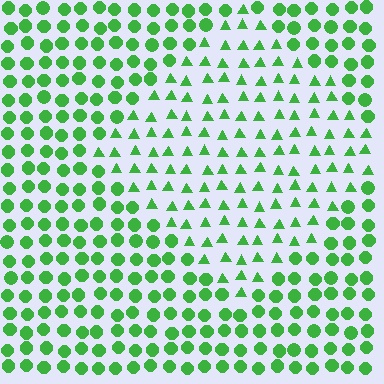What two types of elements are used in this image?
The image uses triangles inside the diamond region and circles outside it.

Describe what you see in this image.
The image is filled with small green elements arranged in a uniform grid. A diamond-shaped region contains triangles, while the surrounding area contains circles. The boundary is defined purely by the change in element shape.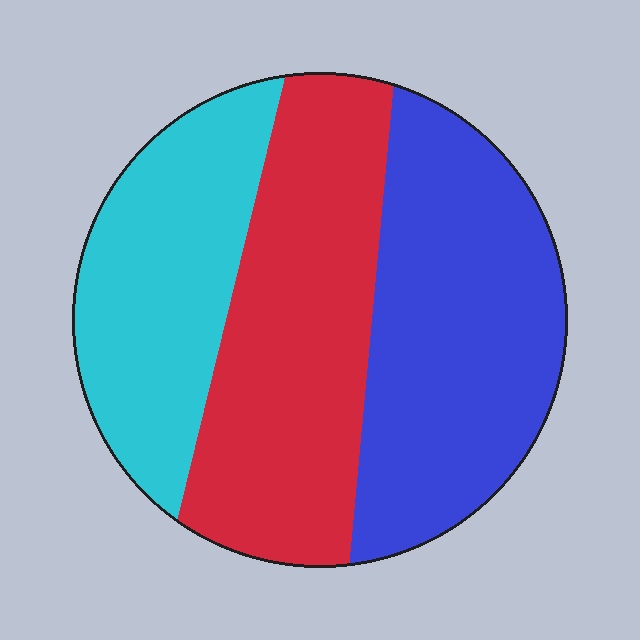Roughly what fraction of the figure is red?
Red covers 36% of the figure.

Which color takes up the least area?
Cyan, at roughly 25%.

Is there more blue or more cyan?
Blue.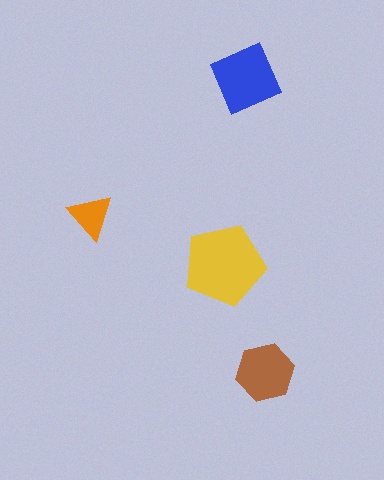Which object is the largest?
The yellow pentagon.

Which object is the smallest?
The orange triangle.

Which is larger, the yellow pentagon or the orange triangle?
The yellow pentagon.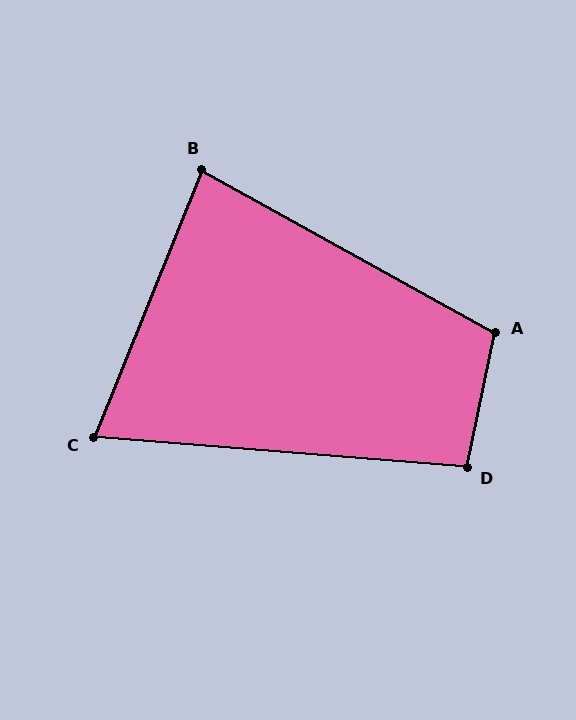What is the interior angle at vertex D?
Approximately 97 degrees (obtuse).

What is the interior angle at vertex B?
Approximately 83 degrees (acute).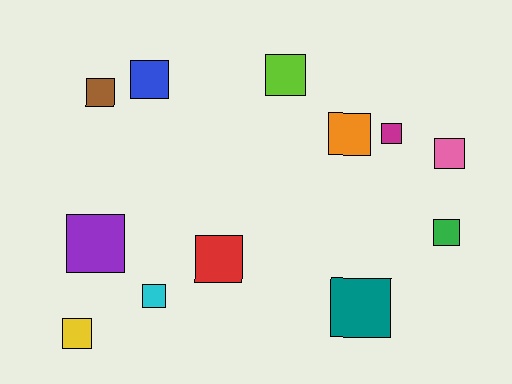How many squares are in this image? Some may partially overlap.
There are 12 squares.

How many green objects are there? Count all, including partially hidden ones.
There is 1 green object.